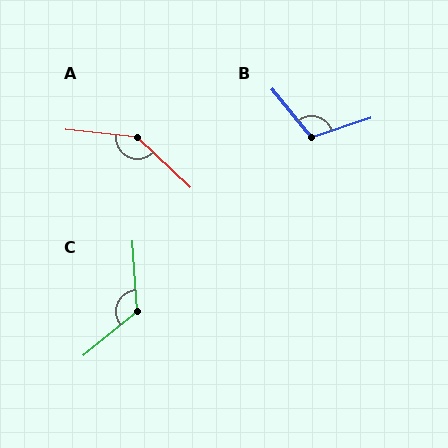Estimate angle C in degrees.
Approximately 126 degrees.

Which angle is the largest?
A, at approximately 143 degrees.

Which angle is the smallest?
B, at approximately 111 degrees.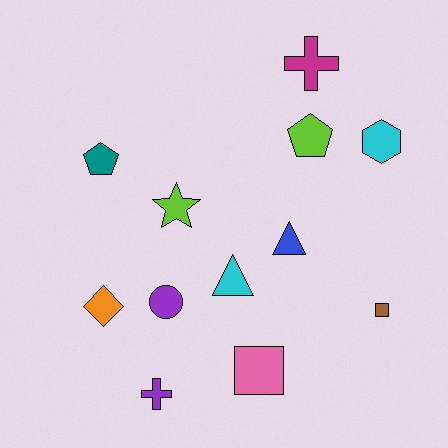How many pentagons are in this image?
There are 2 pentagons.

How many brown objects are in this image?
There is 1 brown object.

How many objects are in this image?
There are 12 objects.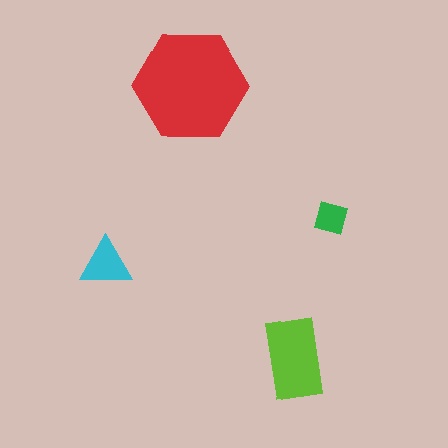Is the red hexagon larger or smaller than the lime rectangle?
Larger.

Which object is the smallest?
The green diamond.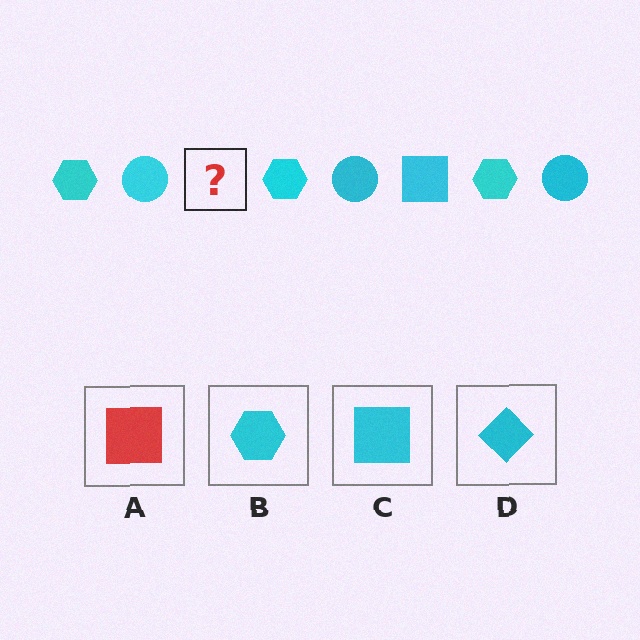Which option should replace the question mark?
Option C.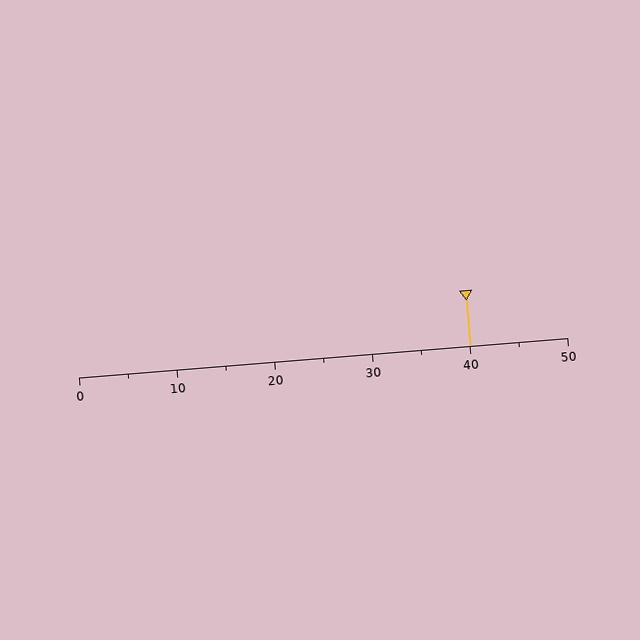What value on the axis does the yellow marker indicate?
The marker indicates approximately 40.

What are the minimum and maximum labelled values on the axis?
The axis runs from 0 to 50.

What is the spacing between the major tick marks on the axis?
The major ticks are spaced 10 apart.